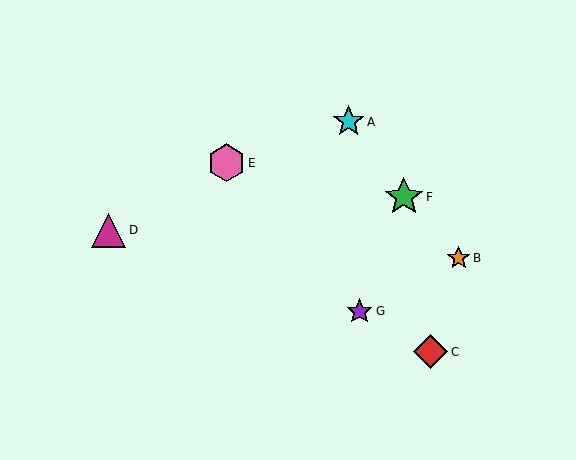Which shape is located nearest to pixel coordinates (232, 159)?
The pink hexagon (labeled E) at (227, 163) is nearest to that location.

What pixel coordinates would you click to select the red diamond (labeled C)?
Click at (431, 352) to select the red diamond C.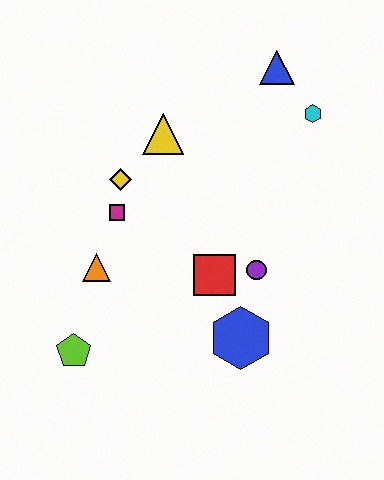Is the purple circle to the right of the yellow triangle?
Yes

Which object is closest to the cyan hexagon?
The blue triangle is closest to the cyan hexagon.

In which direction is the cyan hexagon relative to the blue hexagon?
The cyan hexagon is above the blue hexagon.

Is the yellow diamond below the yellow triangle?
Yes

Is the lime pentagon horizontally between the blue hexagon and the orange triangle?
No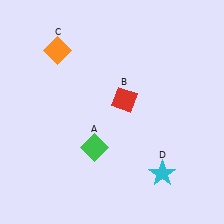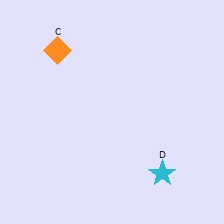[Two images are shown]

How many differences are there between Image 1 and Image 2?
There are 2 differences between the two images.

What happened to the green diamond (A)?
The green diamond (A) was removed in Image 2. It was in the bottom-left area of Image 1.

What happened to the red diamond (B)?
The red diamond (B) was removed in Image 2. It was in the top-right area of Image 1.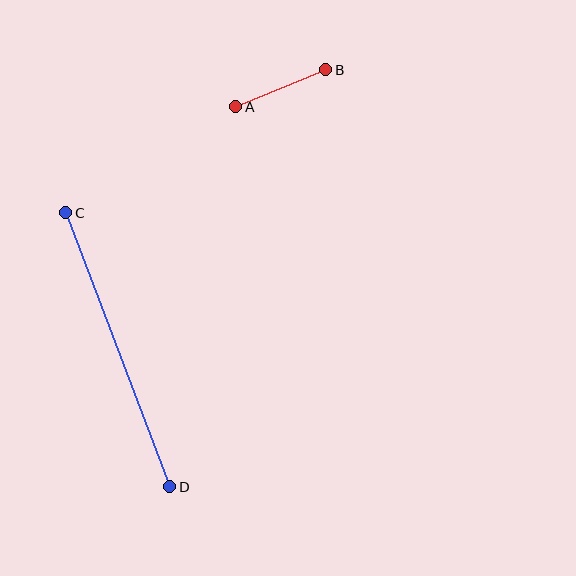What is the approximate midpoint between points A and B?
The midpoint is at approximately (281, 88) pixels.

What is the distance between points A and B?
The distance is approximately 97 pixels.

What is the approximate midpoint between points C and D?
The midpoint is at approximately (118, 350) pixels.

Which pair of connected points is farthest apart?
Points C and D are farthest apart.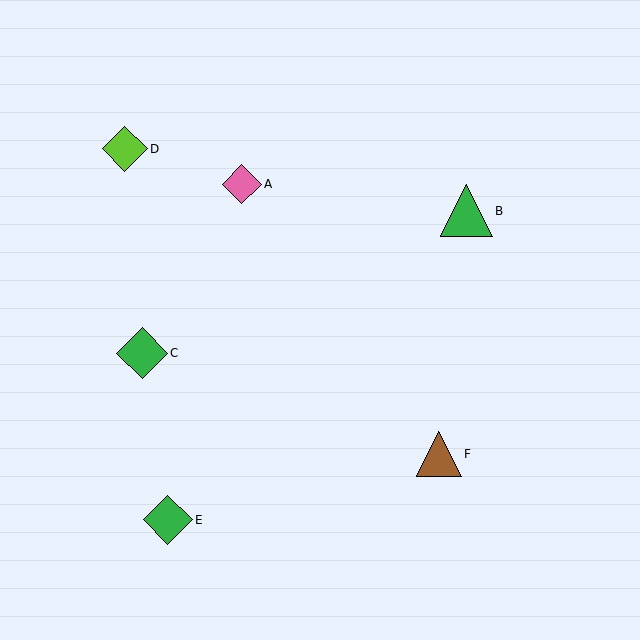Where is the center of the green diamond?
The center of the green diamond is at (142, 353).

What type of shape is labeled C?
Shape C is a green diamond.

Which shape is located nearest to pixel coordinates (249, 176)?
The pink diamond (labeled A) at (242, 184) is nearest to that location.